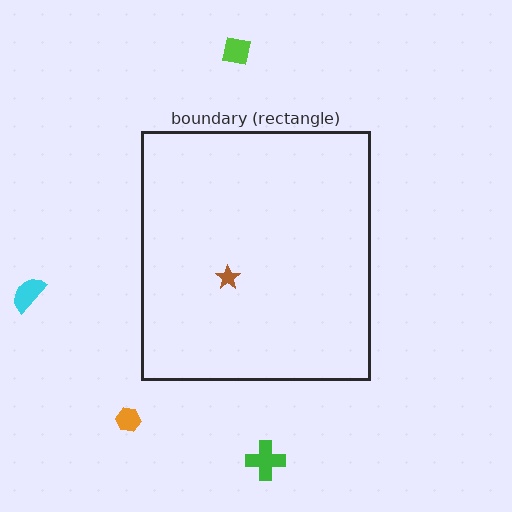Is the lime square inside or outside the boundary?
Outside.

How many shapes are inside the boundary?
1 inside, 4 outside.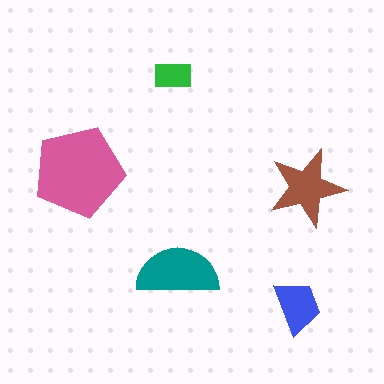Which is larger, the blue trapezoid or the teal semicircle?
The teal semicircle.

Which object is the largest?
The pink pentagon.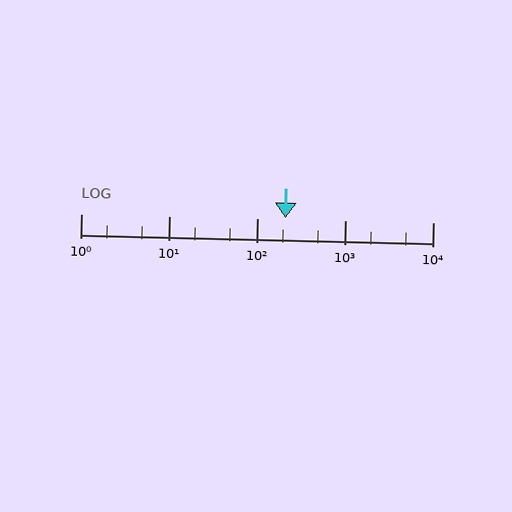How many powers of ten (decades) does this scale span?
The scale spans 4 decades, from 1 to 10000.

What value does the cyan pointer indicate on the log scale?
The pointer indicates approximately 210.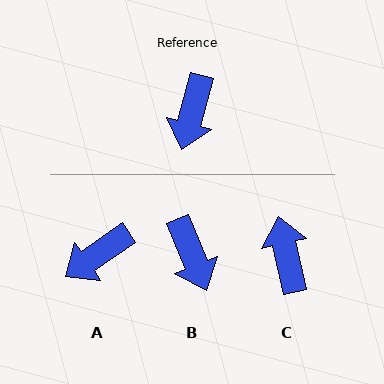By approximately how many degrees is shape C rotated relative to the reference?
Approximately 152 degrees clockwise.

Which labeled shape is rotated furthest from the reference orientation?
C, about 152 degrees away.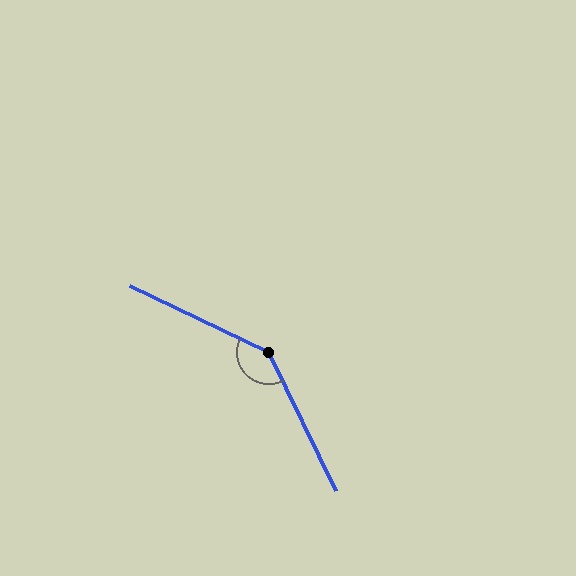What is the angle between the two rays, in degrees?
Approximately 141 degrees.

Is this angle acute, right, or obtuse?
It is obtuse.